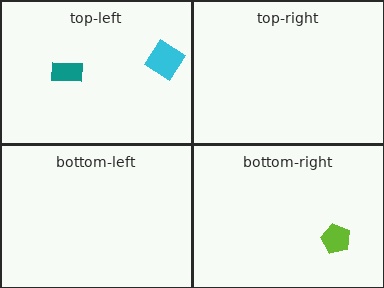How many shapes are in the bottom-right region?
1.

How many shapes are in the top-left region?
2.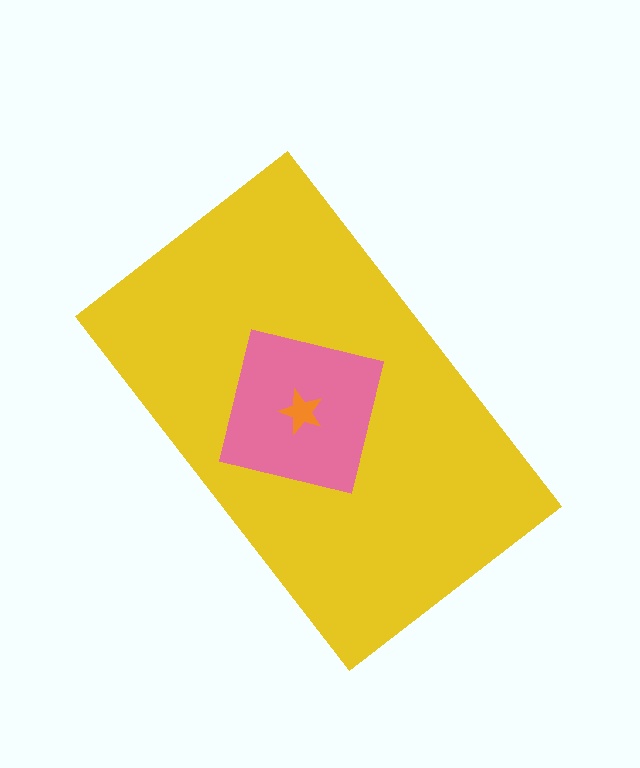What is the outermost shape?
The yellow rectangle.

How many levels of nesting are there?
3.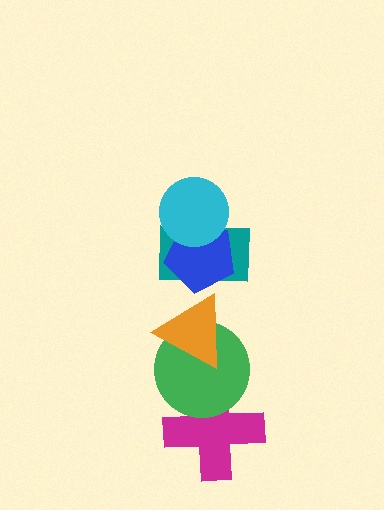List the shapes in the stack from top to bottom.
From top to bottom: the cyan circle, the blue pentagon, the teal rectangle, the orange triangle, the green circle, the magenta cross.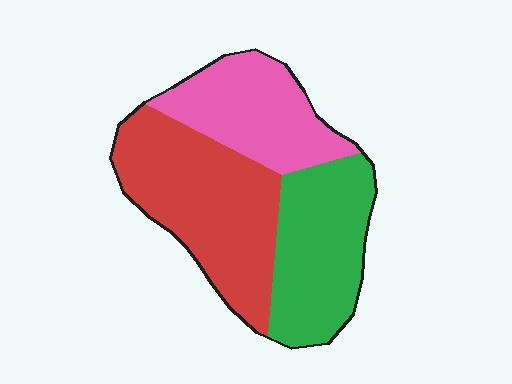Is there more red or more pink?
Red.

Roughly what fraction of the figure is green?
Green covers 31% of the figure.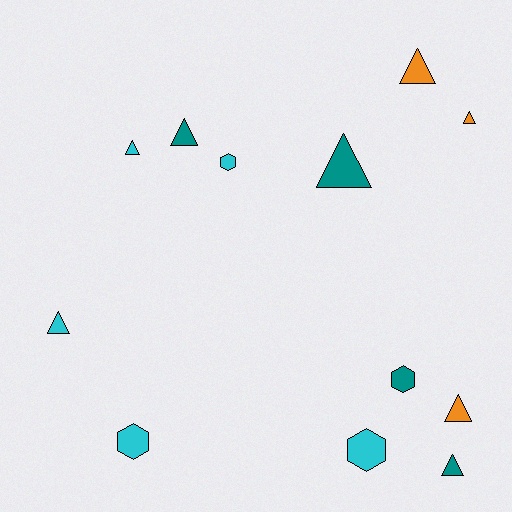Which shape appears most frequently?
Triangle, with 8 objects.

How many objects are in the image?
There are 12 objects.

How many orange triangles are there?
There are 3 orange triangles.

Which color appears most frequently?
Cyan, with 5 objects.